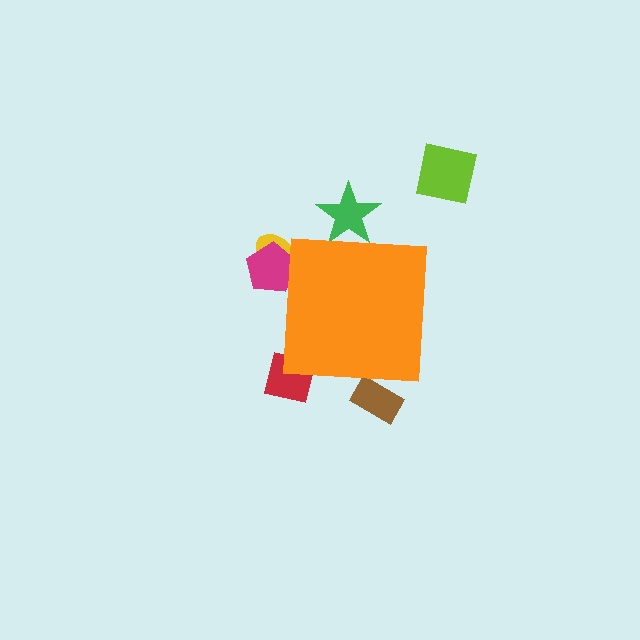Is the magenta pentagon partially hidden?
Yes, the magenta pentagon is partially hidden behind the orange square.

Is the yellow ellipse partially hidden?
Yes, the yellow ellipse is partially hidden behind the orange square.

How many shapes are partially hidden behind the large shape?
5 shapes are partially hidden.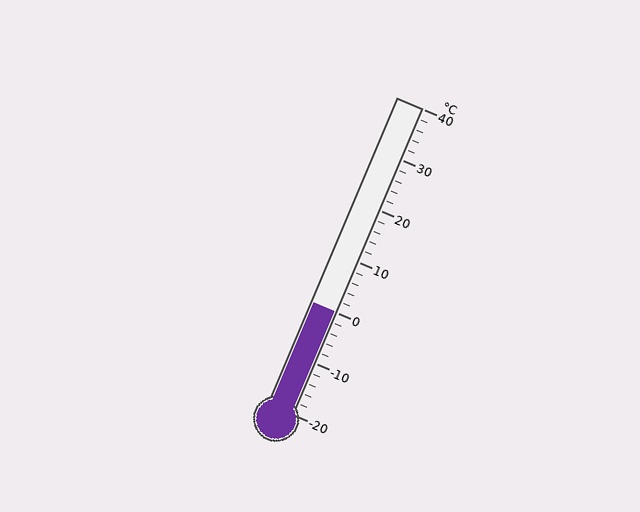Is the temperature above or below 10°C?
The temperature is below 10°C.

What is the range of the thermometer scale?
The thermometer scale ranges from -20°C to 40°C.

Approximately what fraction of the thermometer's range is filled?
The thermometer is filled to approximately 35% of its range.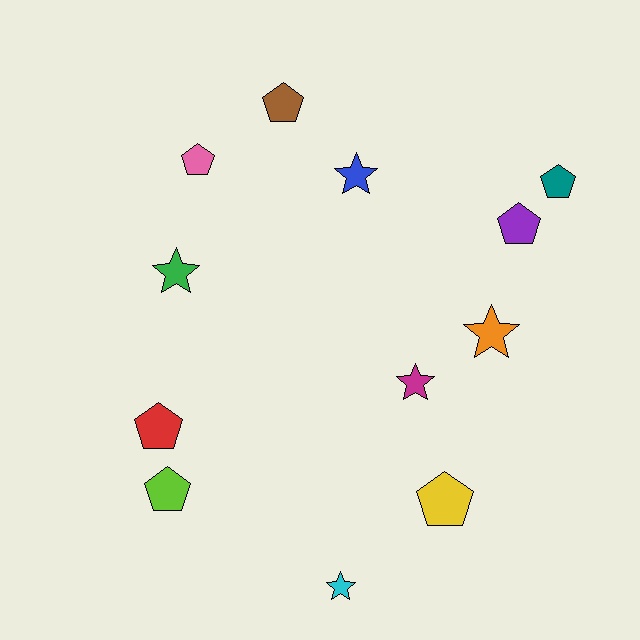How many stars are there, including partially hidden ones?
There are 5 stars.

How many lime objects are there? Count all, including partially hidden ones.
There is 1 lime object.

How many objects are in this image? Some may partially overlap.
There are 12 objects.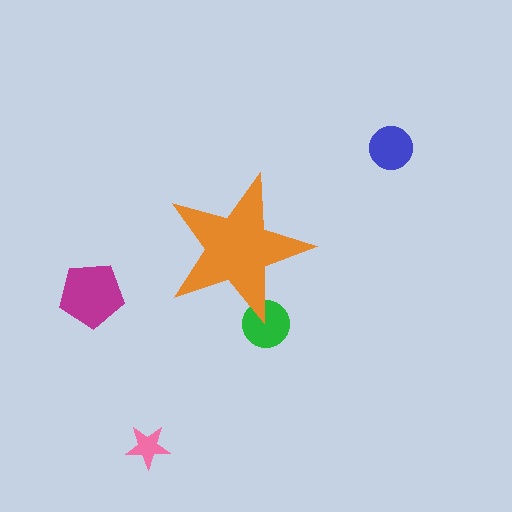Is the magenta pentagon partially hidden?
No, the magenta pentagon is fully visible.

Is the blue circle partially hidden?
No, the blue circle is fully visible.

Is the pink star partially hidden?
No, the pink star is fully visible.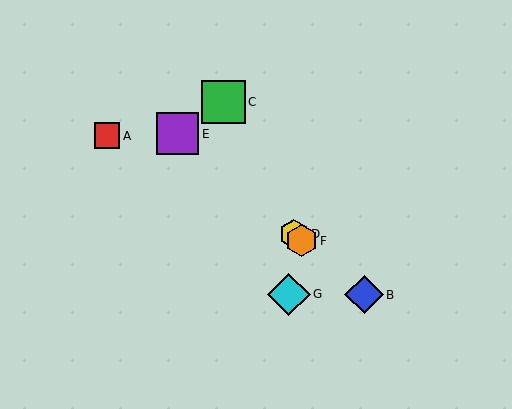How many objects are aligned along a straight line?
4 objects (B, D, E, F) are aligned along a straight line.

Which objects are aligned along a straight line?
Objects B, D, E, F are aligned along a straight line.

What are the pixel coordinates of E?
Object E is at (178, 134).